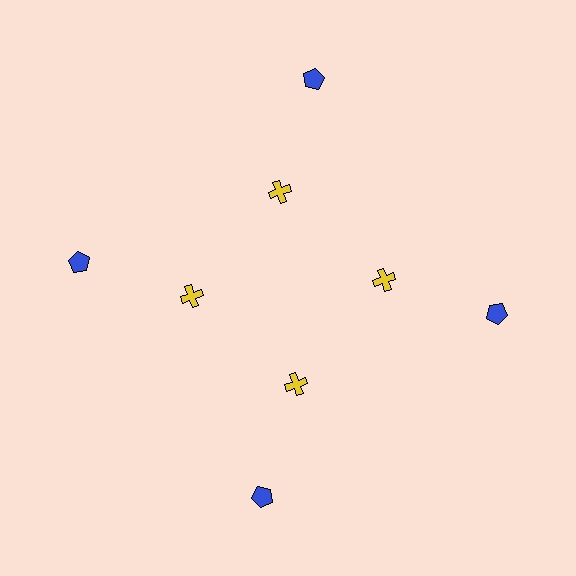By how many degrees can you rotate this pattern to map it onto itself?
The pattern maps onto itself every 90 degrees of rotation.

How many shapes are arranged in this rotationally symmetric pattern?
There are 8 shapes, arranged in 4 groups of 2.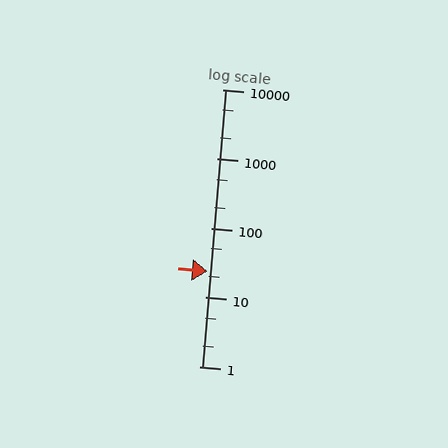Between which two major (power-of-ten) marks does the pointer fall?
The pointer is between 10 and 100.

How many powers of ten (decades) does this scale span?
The scale spans 4 decades, from 1 to 10000.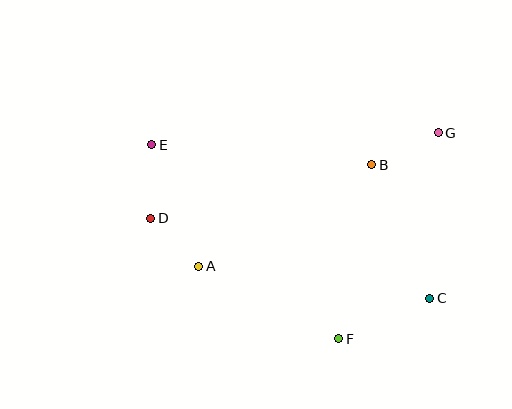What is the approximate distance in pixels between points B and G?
The distance between B and G is approximately 74 pixels.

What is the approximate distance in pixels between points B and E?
The distance between B and E is approximately 220 pixels.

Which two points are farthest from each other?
Points C and E are farthest from each other.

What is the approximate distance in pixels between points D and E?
The distance between D and E is approximately 74 pixels.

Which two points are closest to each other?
Points A and D are closest to each other.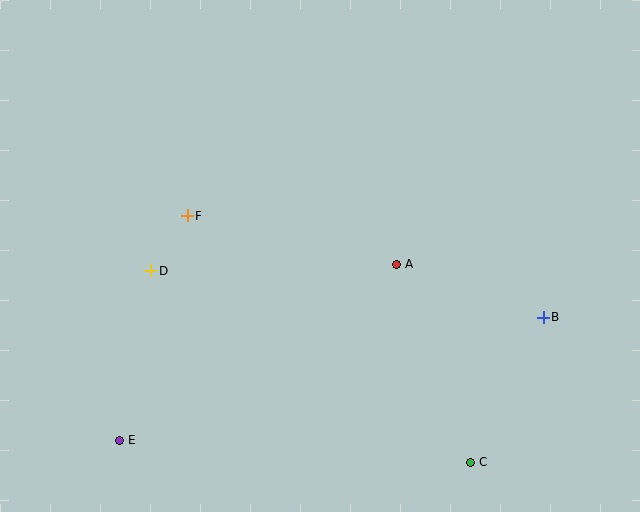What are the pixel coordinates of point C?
Point C is at (471, 462).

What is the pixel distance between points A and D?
The distance between A and D is 246 pixels.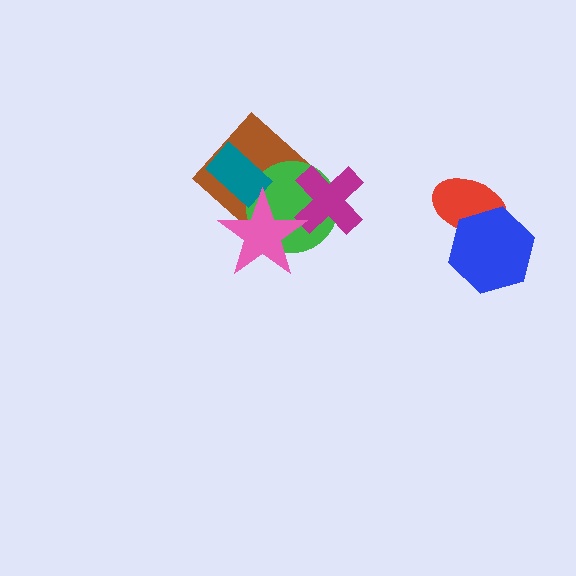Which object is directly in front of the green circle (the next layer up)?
The teal rectangle is directly in front of the green circle.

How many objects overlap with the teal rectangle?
3 objects overlap with the teal rectangle.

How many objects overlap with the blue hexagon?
1 object overlaps with the blue hexagon.